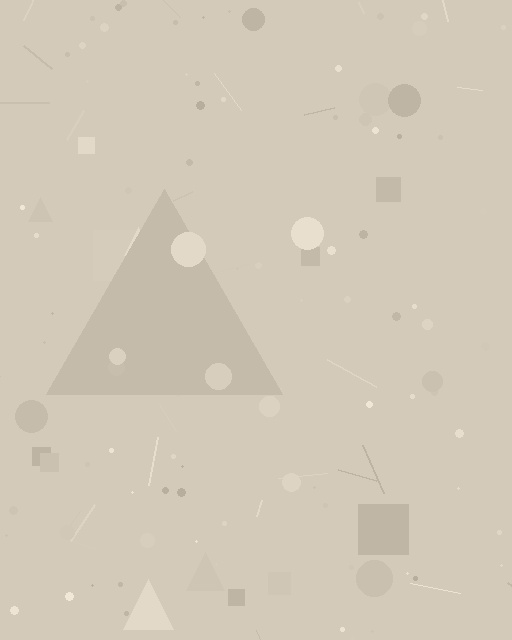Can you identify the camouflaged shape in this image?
The camouflaged shape is a triangle.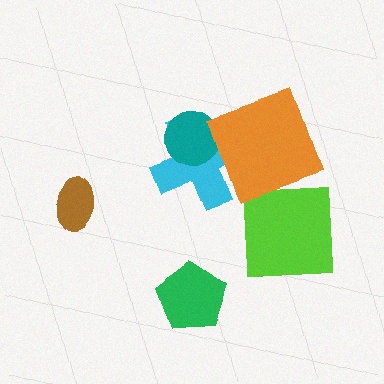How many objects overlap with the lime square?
0 objects overlap with the lime square.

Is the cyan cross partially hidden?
Yes, it is partially covered by another shape.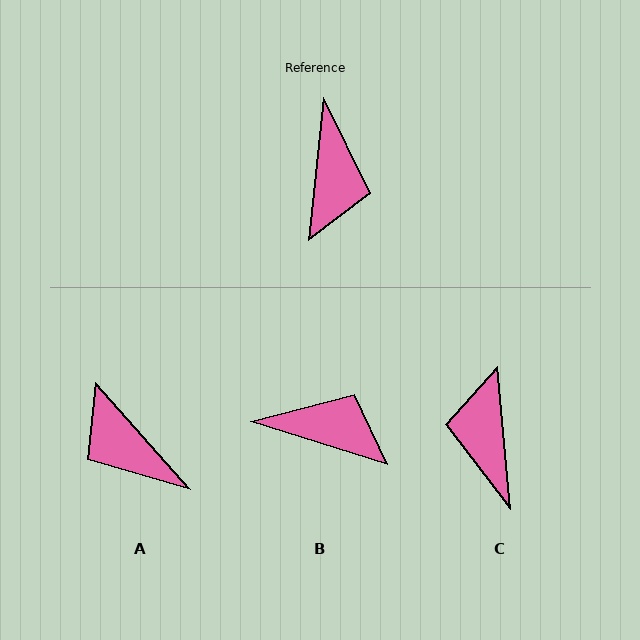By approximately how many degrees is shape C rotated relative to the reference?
Approximately 169 degrees clockwise.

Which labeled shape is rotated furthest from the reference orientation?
C, about 169 degrees away.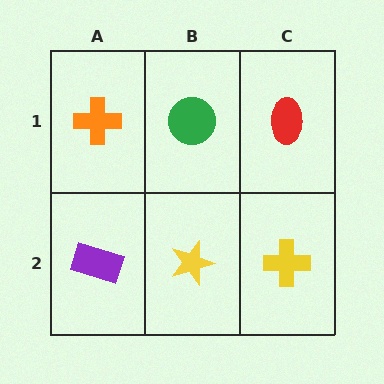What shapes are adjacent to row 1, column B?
A yellow star (row 2, column B), an orange cross (row 1, column A), a red ellipse (row 1, column C).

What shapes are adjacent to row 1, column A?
A purple rectangle (row 2, column A), a green circle (row 1, column B).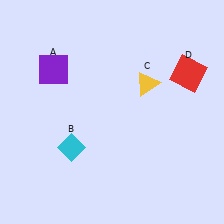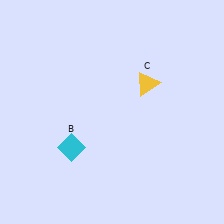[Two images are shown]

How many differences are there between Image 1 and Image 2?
There are 2 differences between the two images.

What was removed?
The red square (D), the purple square (A) were removed in Image 2.